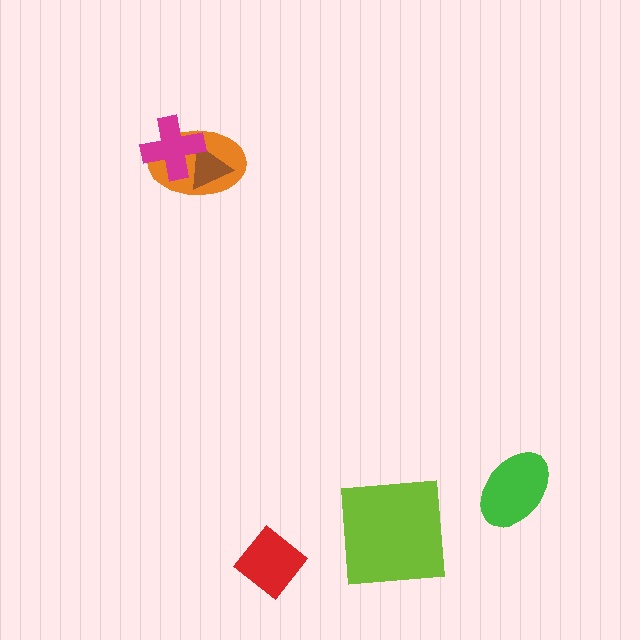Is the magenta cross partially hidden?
No, no other shape covers it.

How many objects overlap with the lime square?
0 objects overlap with the lime square.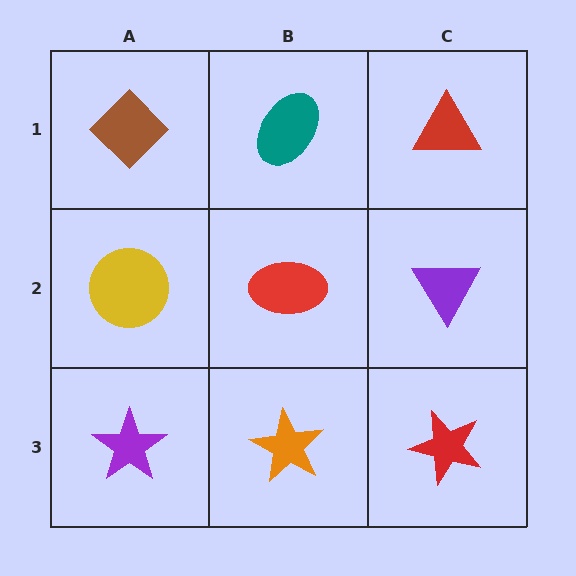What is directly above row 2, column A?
A brown diamond.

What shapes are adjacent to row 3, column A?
A yellow circle (row 2, column A), an orange star (row 3, column B).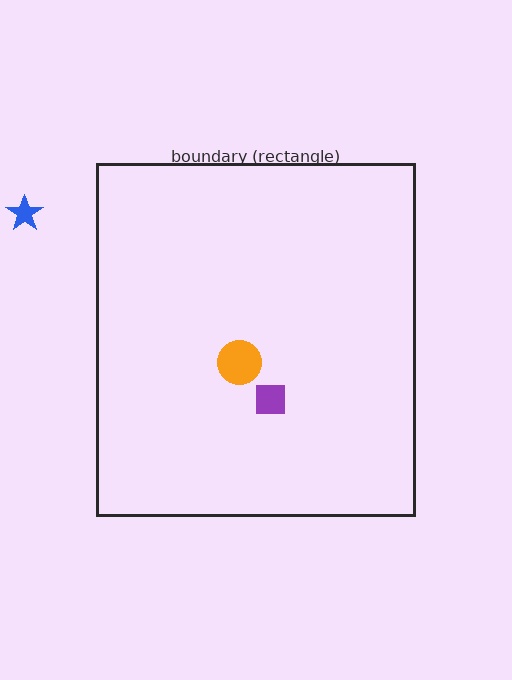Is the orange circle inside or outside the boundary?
Inside.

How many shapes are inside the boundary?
2 inside, 1 outside.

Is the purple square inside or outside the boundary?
Inside.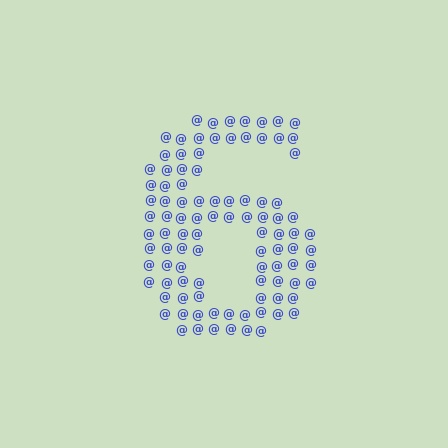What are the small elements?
The small elements are at signs.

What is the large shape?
The large shape is the digit 6.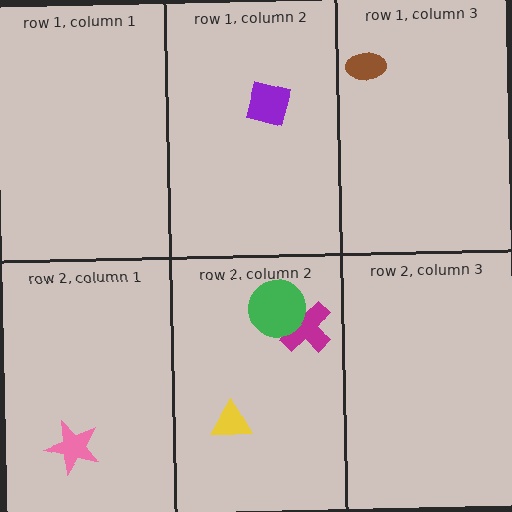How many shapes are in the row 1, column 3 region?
1.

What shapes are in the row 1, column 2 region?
The purple square.